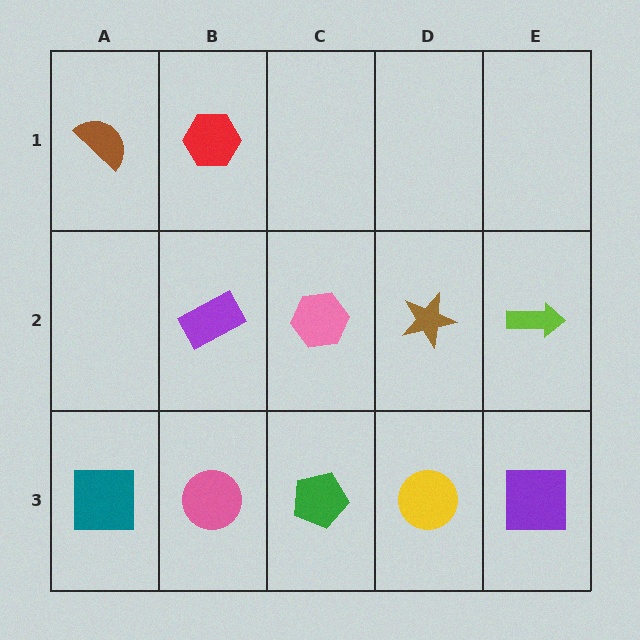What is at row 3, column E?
A purple square.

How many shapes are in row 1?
2 shapes.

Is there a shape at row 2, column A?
No, that cell is empty.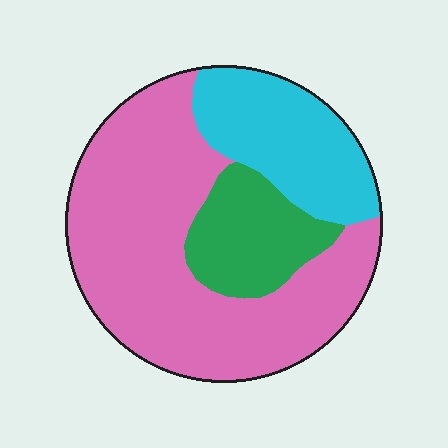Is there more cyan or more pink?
Pink.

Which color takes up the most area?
Pink, at roughly 60%.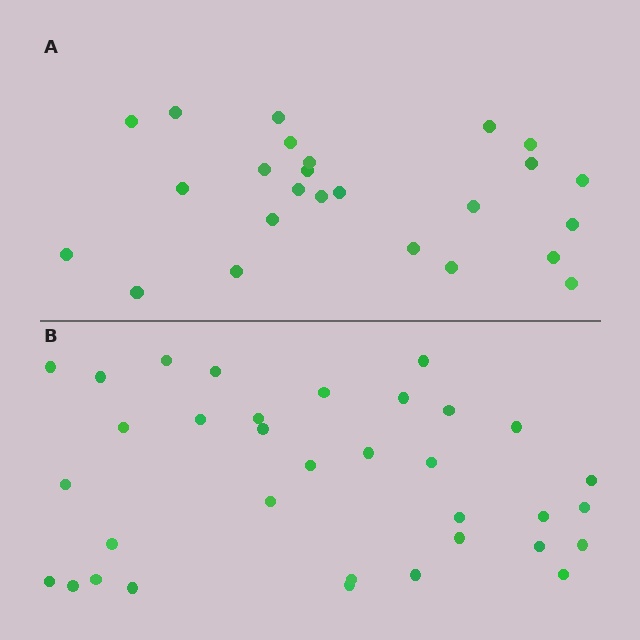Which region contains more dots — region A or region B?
Region B (the bottom region) has more dots.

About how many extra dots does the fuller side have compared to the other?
Region B has roughly 8 or so more dots than region A.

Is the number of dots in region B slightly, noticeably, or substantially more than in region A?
Region B has noticeably more, but not dramatically so. The ratio is roughly 1.4 to 1.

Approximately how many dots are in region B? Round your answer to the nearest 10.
About 30 dots. (The exact count is 34, which rounds to 30.)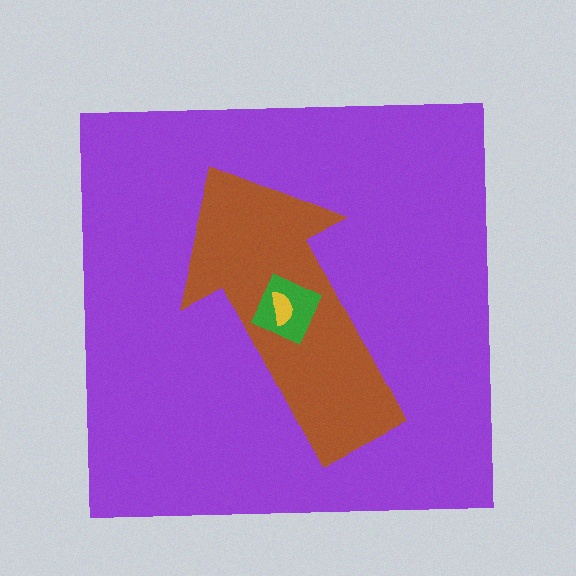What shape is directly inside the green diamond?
The yellow semicircle.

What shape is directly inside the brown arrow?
The green diamond.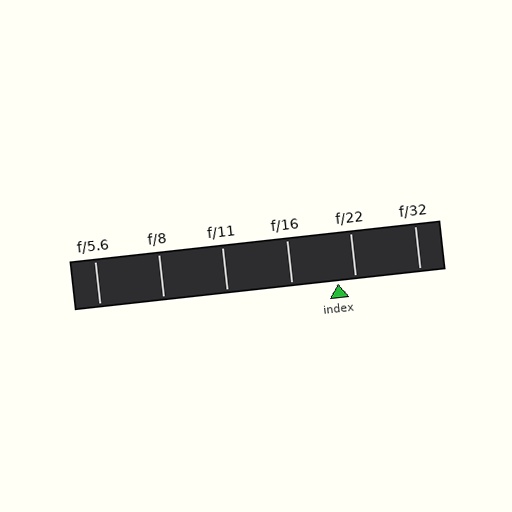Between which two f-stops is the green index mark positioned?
The index mark is between f/16 and f/22.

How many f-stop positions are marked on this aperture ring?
There are 6 f-stop positions marked.